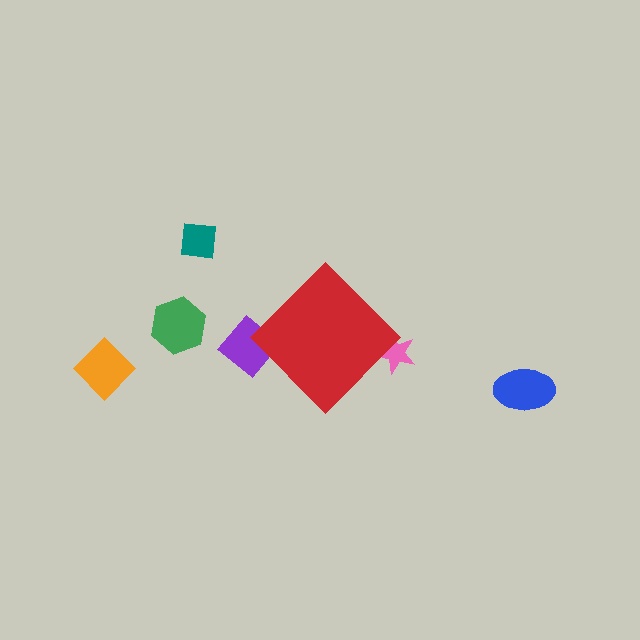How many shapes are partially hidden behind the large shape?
2 shapes are partially hidden.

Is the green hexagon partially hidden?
No, the green hexagon is fully visible.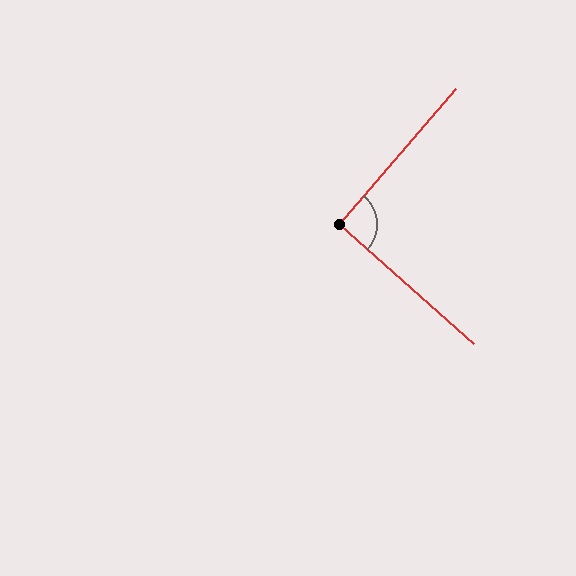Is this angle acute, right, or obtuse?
It is approximately a right angle.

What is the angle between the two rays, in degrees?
Approximately 91 degrees.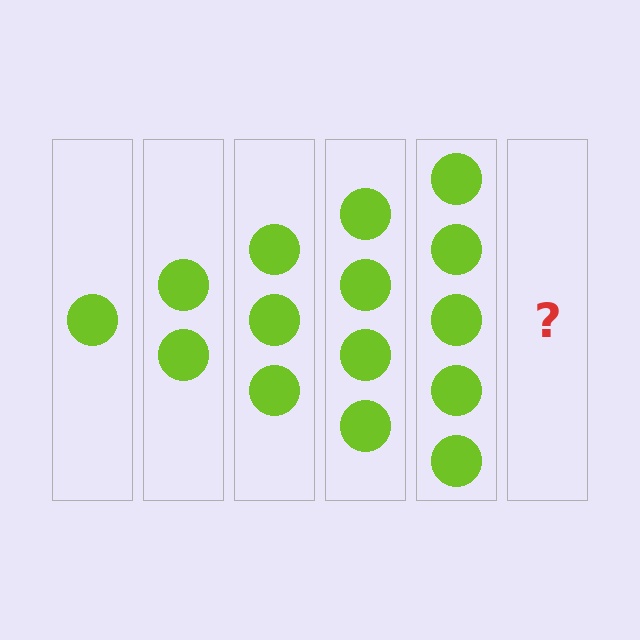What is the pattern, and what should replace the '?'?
The pattern is that each step adds one more circle. The '?' should be 6 circles.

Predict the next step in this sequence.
The next step is 6 circles.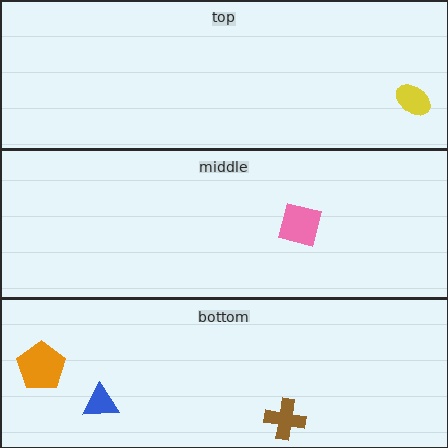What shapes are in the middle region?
The pink square.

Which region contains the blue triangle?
The bottom region.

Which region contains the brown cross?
The bottom region.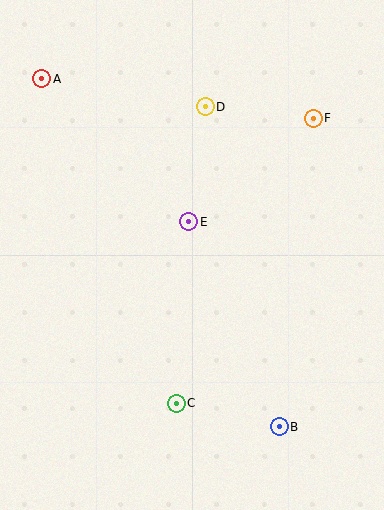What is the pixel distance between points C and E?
The distance between C and E is 182 pixels.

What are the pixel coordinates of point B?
Point B is at (279, 427).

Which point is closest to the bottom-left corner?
Point C is closest to the bottom-left corner.